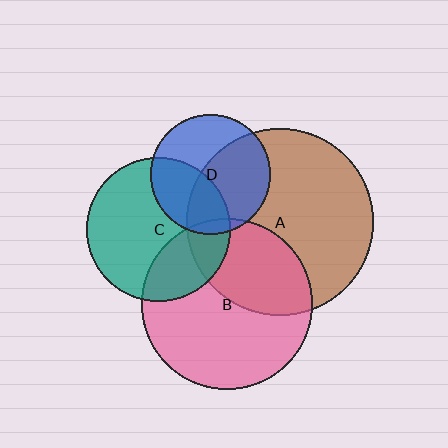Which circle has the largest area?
Circle A (brown).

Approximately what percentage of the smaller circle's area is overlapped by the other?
Approximately 40%.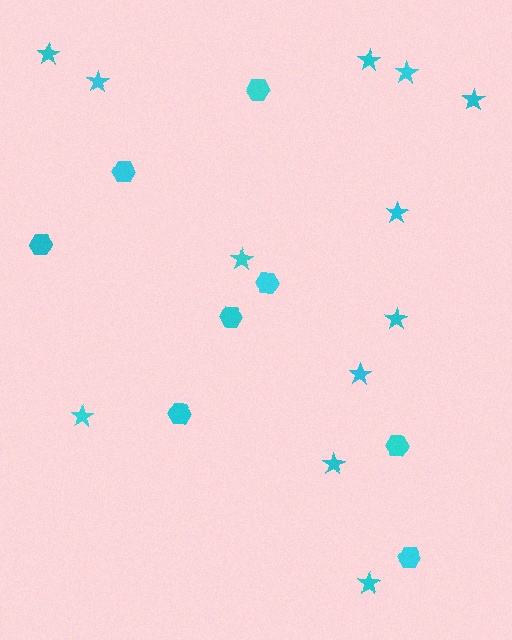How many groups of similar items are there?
There are 2 groups: one group of stars (12) and one group of hexagons (8).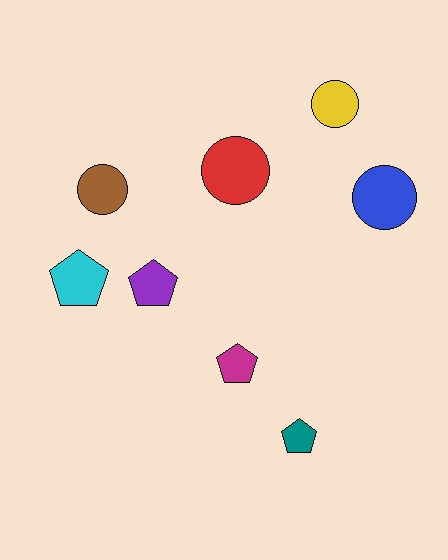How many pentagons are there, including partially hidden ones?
There are 4 pentagons.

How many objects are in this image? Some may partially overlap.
There are 8 objects.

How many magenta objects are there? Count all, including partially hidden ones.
There is 1 magenta object.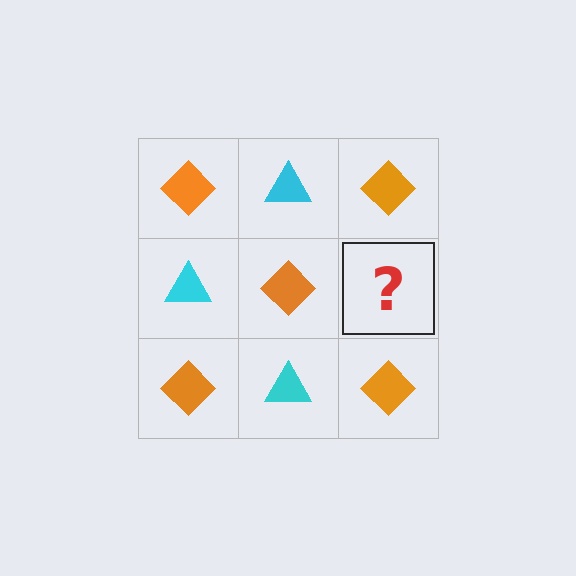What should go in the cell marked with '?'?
The missing cell should contain a cyan triangle.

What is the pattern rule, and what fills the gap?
The rule is that it alternates orange diamond and cyan triangle in a checkerboard pattern. The gap should be filled with a cyan triangle.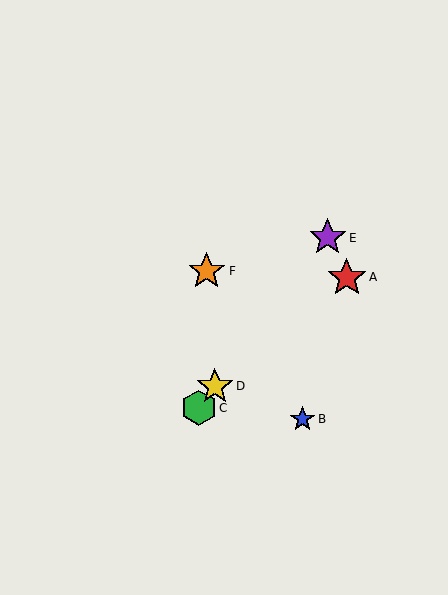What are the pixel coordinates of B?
Object B is at (303, 419).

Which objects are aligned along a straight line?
Objects C, D, E are aligned along a straight line.